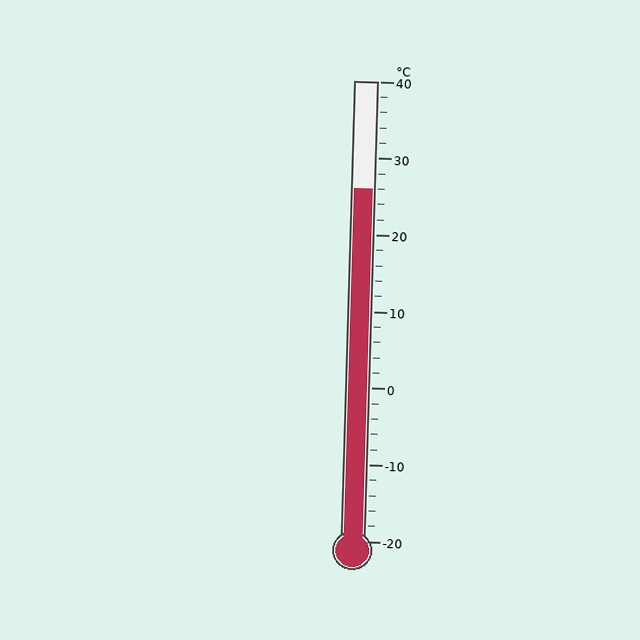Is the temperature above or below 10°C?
The temperature is above 10°C.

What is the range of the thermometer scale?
The thermometer scale ranges from -20°C to 40°C.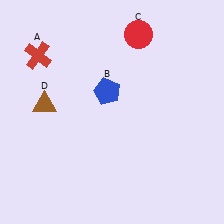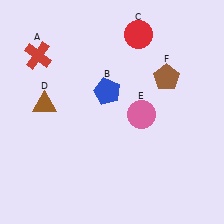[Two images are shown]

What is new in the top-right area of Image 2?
A brown pentagon (F) was added in the top-right area of Image 2.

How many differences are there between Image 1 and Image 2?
There are 2 differences between the two images.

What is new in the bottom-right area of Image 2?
A pink circle (E) was added in the bottom-right area of Image 2.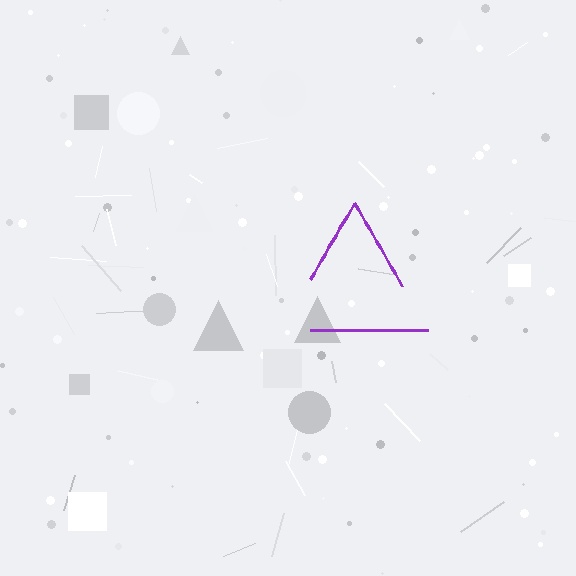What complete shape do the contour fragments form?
The contour fragments form a triangle.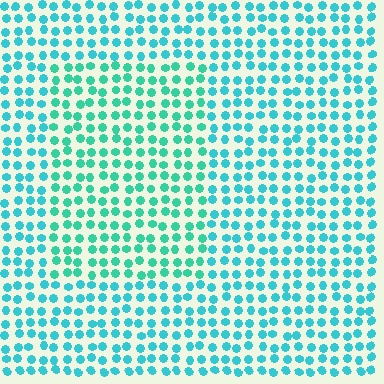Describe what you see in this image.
The image is filled with small cyan elements in a uniform arrangement. A rectangle-shaped region is visible where the elements are tinted to a slightly different hue, forming a subtle color boundary.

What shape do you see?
I see a rectangle.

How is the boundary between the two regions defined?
The boundary is defined purely by a slight shift in hue (about 22 degrees). Spacing, size, and orientation are identical on both sides.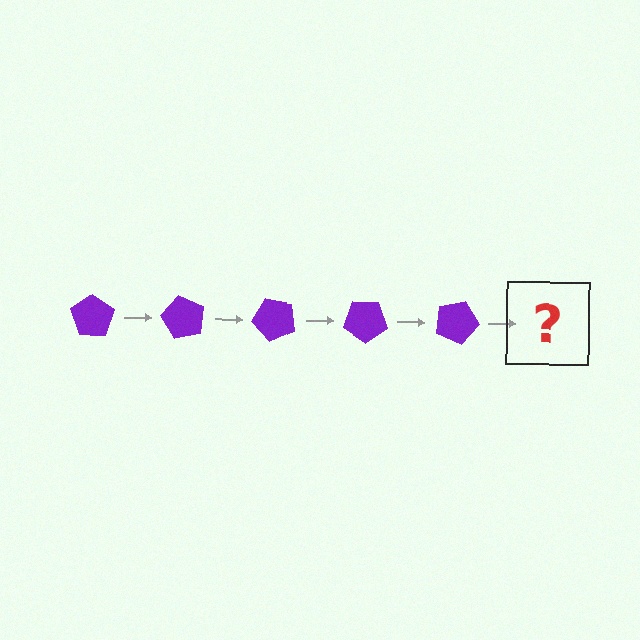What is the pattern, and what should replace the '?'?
The pattern is that the pentagon rotates 60 degrees each step. The '?' should be a purple pentagon rotated 300 degrees.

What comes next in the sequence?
The next element should be a purple pentagon rotated 300 degrees.